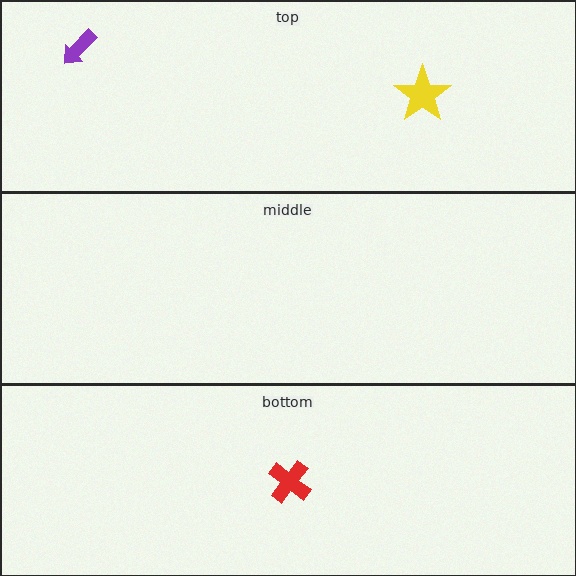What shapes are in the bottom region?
The red cross.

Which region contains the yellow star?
The top region.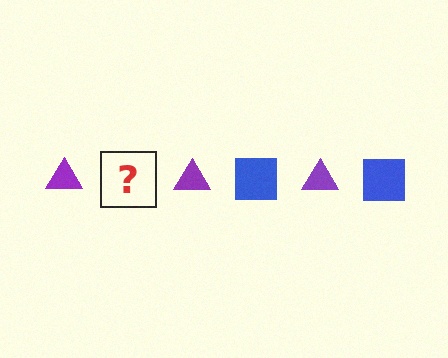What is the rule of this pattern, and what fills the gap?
The rule is that the pattern alternates between purple triangle and blue square. The gap should be filled with a blue square.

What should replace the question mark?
The question mark should be replaced with a blue square.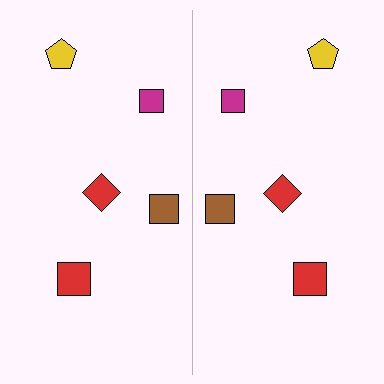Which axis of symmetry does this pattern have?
The pattern has a vertical axis of symmetry running through the center of the image.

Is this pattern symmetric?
Yes, this pattern has bilateral (reflection) symmetry.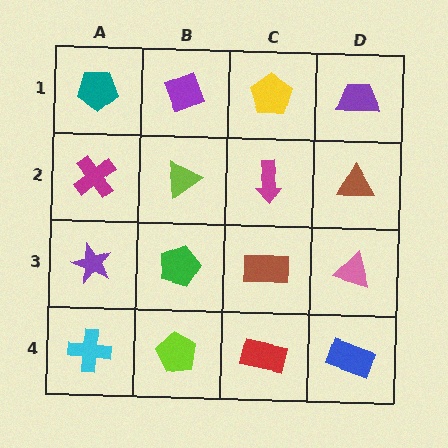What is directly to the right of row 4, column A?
A lime pentagon.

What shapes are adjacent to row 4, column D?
A pink triangle (row 3, column D), a red rectangle (row 4, column C).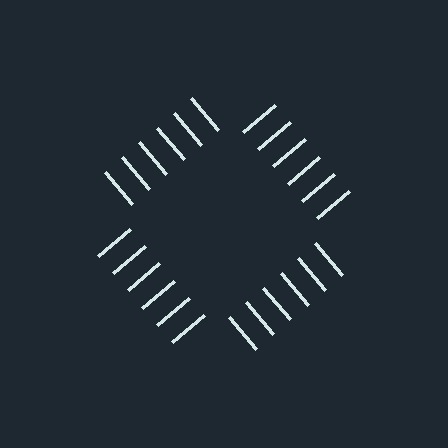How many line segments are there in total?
24 — 6 along each of the 4 edges.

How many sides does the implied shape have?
4 sides — the line-ends trace a square.